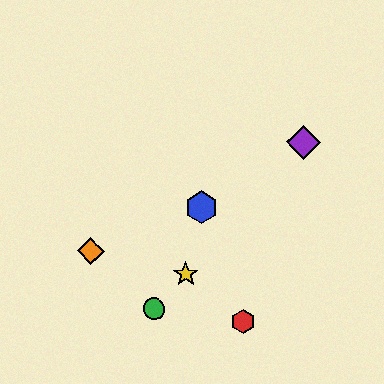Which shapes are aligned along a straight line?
The green circle, the yellow star, the purple diamond are aligned along a straight line.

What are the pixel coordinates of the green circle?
The green circle is at (154, 309).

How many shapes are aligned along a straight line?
3 shapes (the green circle, the yellow star, the purple diamond) are aligned along a straight line.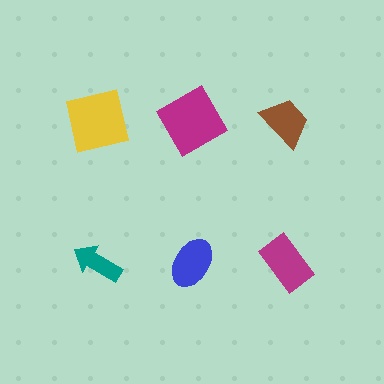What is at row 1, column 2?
A magenta diamond.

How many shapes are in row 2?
3 shapes.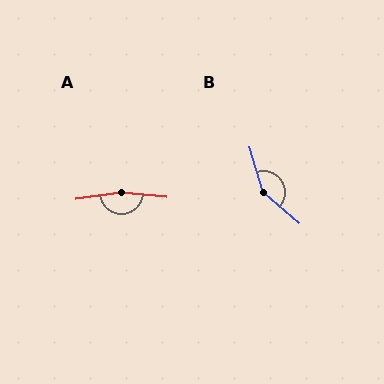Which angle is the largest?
A, at approximately 166 degrees.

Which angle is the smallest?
B, at approximately 147 degrees.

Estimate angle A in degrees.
Approximately 166 degrees.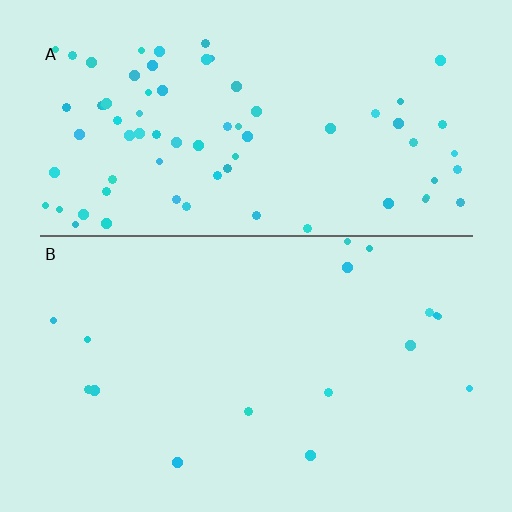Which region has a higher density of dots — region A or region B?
A (the top).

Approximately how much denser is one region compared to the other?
Approximately 4.5× — region A over region B.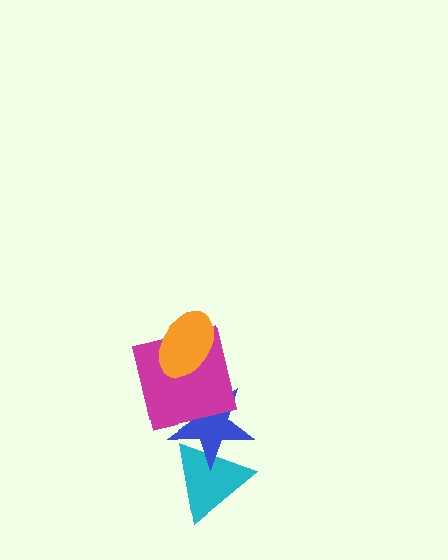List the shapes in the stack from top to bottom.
From top to bottom: the orange ellipse, the magenta square, the blue star, the cyan triangle.